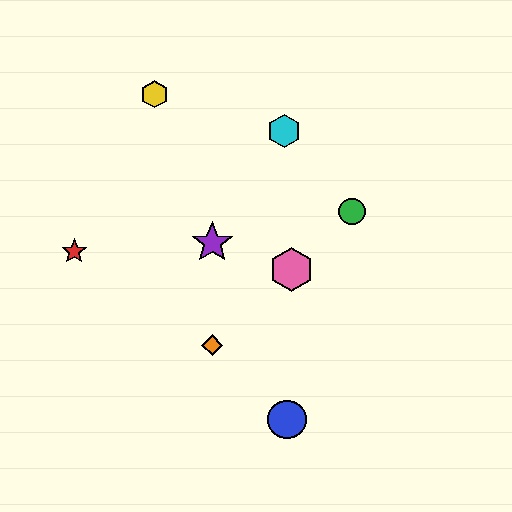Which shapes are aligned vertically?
The purple star, the orange diamond are aligned vertically.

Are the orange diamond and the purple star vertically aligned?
Yes, both are at x≈212.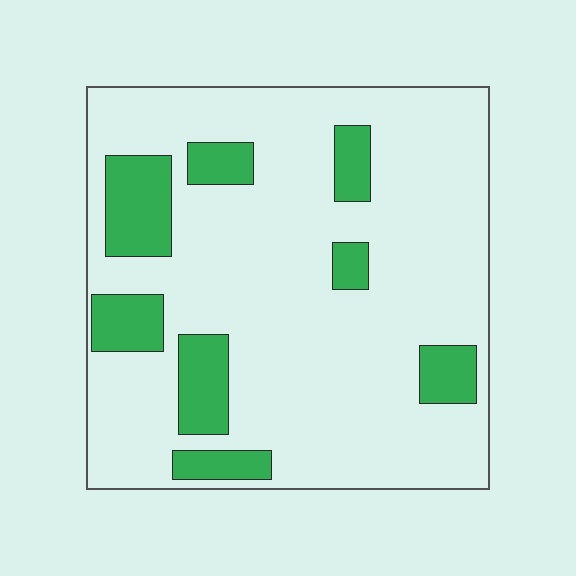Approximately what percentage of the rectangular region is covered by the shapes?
Approximately 20%.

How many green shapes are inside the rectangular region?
8.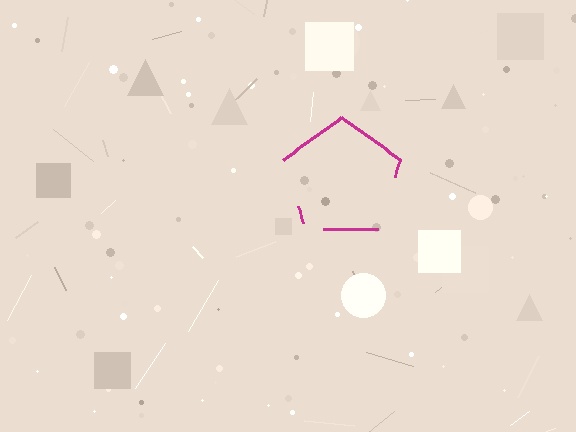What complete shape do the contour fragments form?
The contour fragments form a pentagon.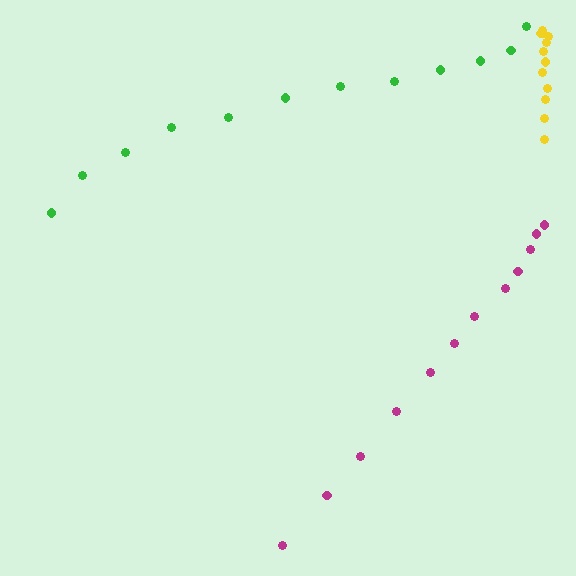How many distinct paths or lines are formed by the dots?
There are 3 distinct paths.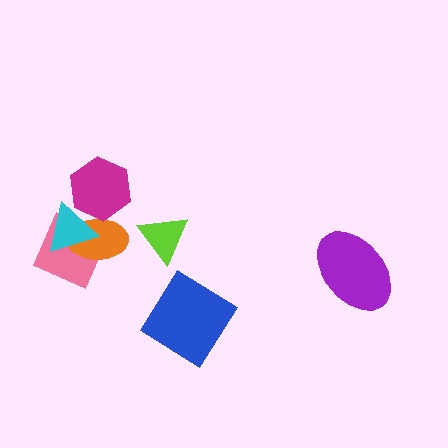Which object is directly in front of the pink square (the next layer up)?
The orange ellipse is directly in front of the pink square.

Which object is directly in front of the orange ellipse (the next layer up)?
The cyan triangle is directly in front of the orange ellipse.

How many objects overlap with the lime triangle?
0 objects overlap with the lime triangle.